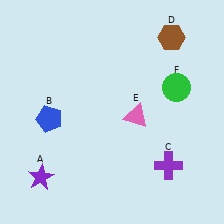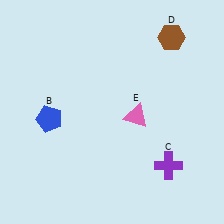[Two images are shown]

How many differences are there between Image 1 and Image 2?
There are 2 differences between the two images.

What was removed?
The purple star (A), the green circle (F) were removed in Image 2.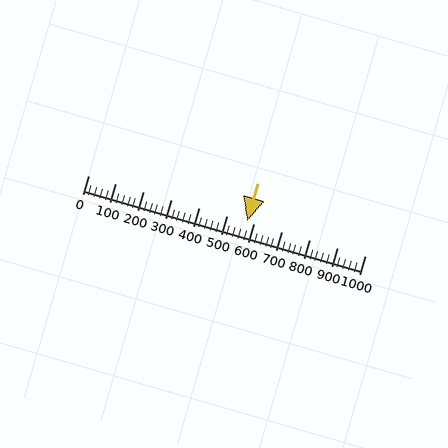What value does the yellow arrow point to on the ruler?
The yellow arrow points to approximately 575.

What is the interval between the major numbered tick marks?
The major tick marks are spaced 100 units apart.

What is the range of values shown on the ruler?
The ruler shows values from 0 to 1000.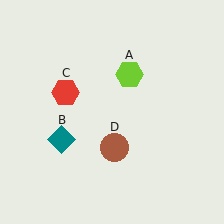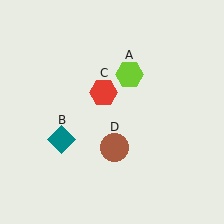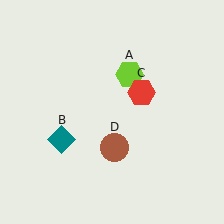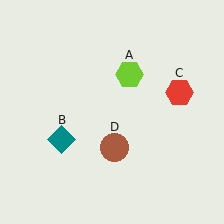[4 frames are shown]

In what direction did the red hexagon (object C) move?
The red hexagon (object C) moved right.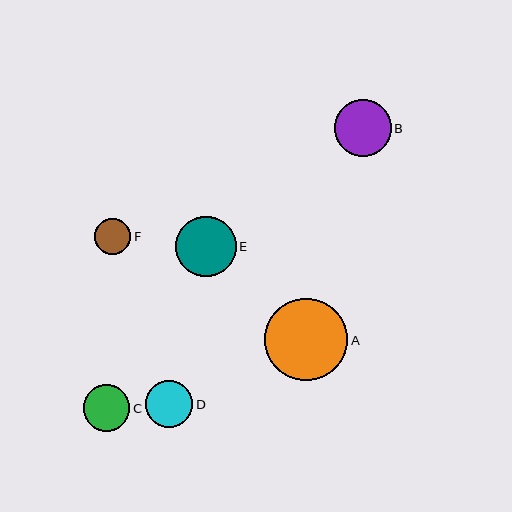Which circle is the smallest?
Circle F is the smallest with a size of approximately 36 pixels.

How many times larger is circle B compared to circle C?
Circle B is approximately 1.2 times the size of circle C.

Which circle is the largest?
Circle A is the largest with a size of approximately 83 pixels.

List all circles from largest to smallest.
From largest to smallest: A, E, B, D, C, F.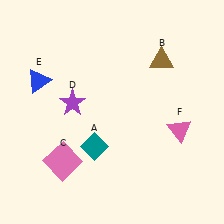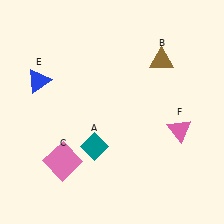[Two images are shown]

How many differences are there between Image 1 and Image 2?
There is 1 difference between the two images.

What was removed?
The purple star (D) was removed in Image 2.